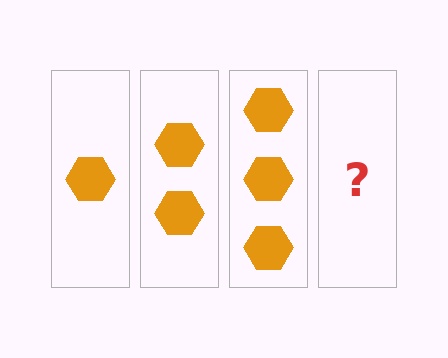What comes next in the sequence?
The next element should be 4 hexagons.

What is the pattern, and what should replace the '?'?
The pattern is that each step adds one more hexagon. The '?' should be 4 hexagons.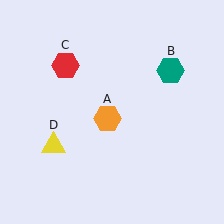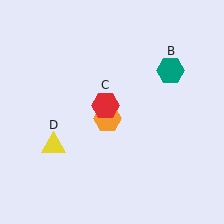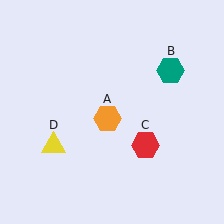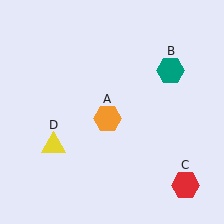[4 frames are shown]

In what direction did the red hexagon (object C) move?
The red hexagon (object C) moved down and to the right.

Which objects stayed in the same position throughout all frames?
Orange hexagon (object A) and teal hexagon (object B) and yellow triangle (object D) remained stationary.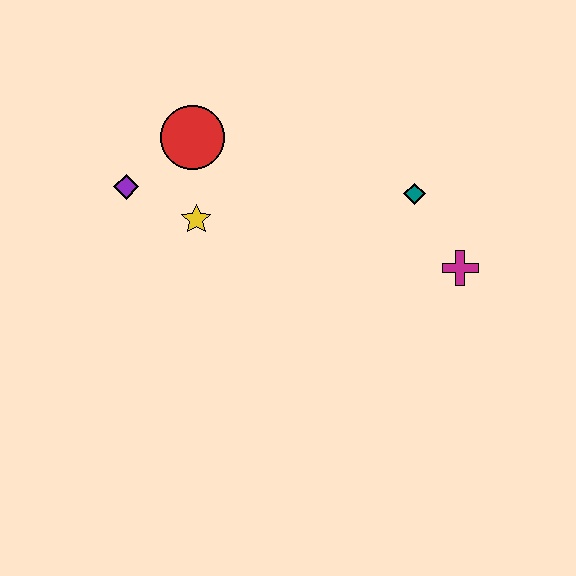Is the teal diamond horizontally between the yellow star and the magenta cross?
Yes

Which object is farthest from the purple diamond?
The magenta cross is farthest from the purple diamond.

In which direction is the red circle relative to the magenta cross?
The red circle is to the left of the magenta cross.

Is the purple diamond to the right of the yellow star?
No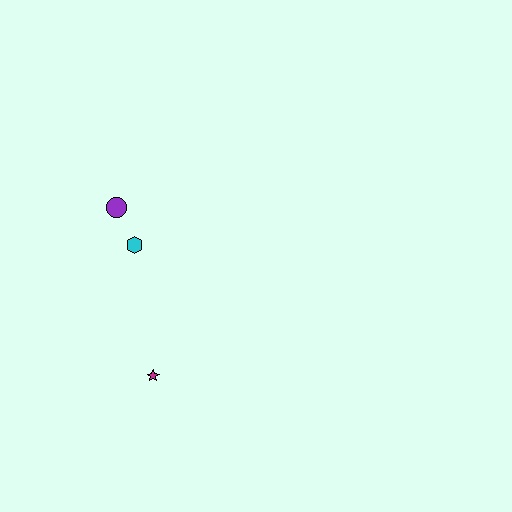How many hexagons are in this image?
There is 1 hexagon.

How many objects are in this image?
There are 3 objects.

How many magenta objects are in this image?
There is 1 magenta object.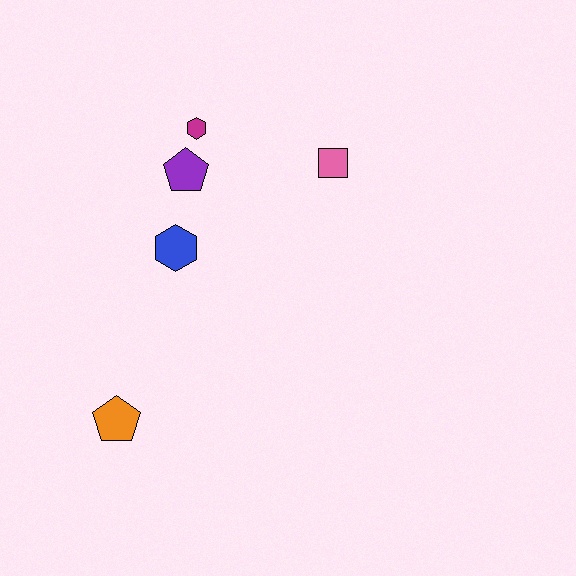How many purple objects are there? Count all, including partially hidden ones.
There is 1 purple object.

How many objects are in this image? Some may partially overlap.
There are 5 objects.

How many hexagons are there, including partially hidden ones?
There are 2 hexagons.